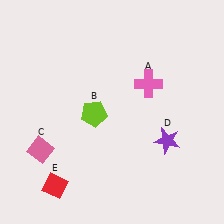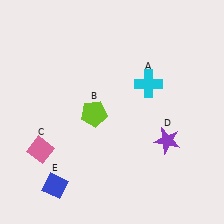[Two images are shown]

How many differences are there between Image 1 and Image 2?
There are 2 differences between the two images.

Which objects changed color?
A changed from pink to cyan. E changed from red to blue.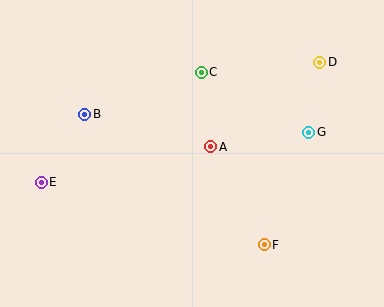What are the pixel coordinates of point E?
Point E is at (41, 182).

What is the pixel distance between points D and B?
The distance between D and B is 241 pixels.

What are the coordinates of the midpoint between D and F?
The midpoint between D and F is at (292, 153).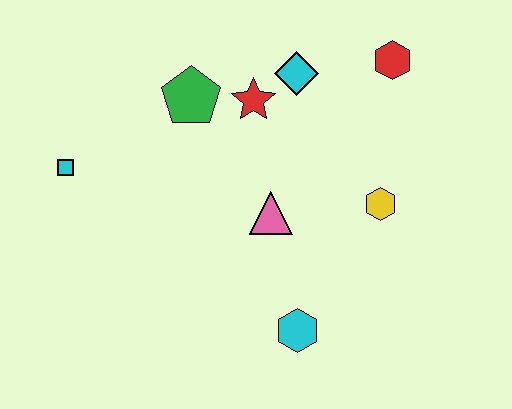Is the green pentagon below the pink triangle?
No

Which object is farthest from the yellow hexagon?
The cyan square is farthest from the yellow hexagon.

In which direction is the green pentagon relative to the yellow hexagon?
The green pentagon is to the left of the yellow hexagon.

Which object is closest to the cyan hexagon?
The pink triangle is closest to the cyan hexagon.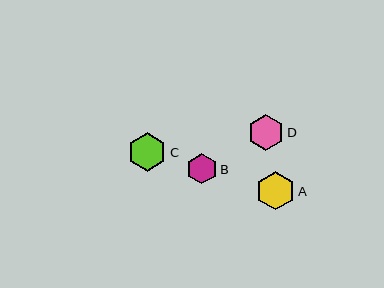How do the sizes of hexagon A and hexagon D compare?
Hexagon A and hexagon D are approximately the same size.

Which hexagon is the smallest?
Hexagon B is the smallest with a size of approximately 31 pixels.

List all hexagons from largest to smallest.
From largest to smallest: C, A, D, B.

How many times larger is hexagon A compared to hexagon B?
Hexagon A is approximately 1.3 times the size of hexagon B.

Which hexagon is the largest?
Hexagon C is the largest with a size of approximately 39 pixels.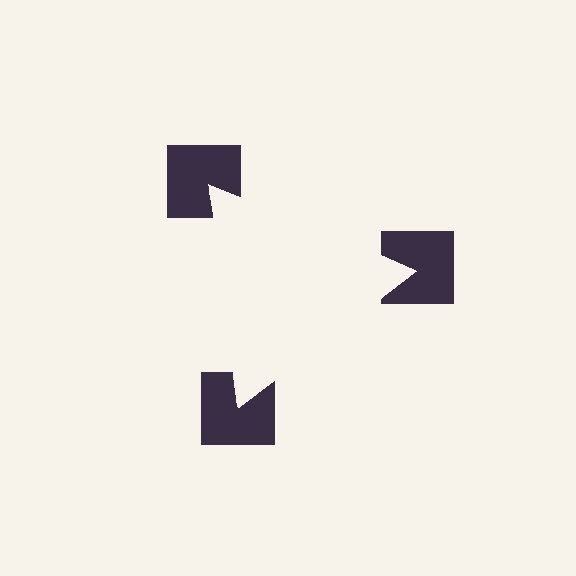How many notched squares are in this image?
There are 3 — one at each vertex of the illusory triangle.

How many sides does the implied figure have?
3 sides.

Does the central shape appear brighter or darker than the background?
It typically appears slightly brighter than the background, even though no actual brightness change is drawn.